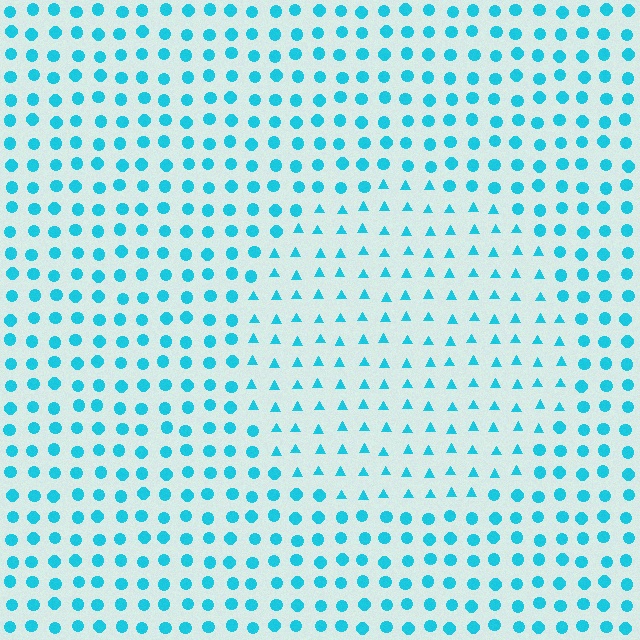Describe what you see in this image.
The image is filled with small cyan elements arranged in a uniform grid. A circle-shaped region contains triangles, while the surrounding area contains circles. The boundary is defined purely by the change in element shape.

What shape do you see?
I see a circle.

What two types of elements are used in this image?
The image uses triangles inside the circle region and circles outside it.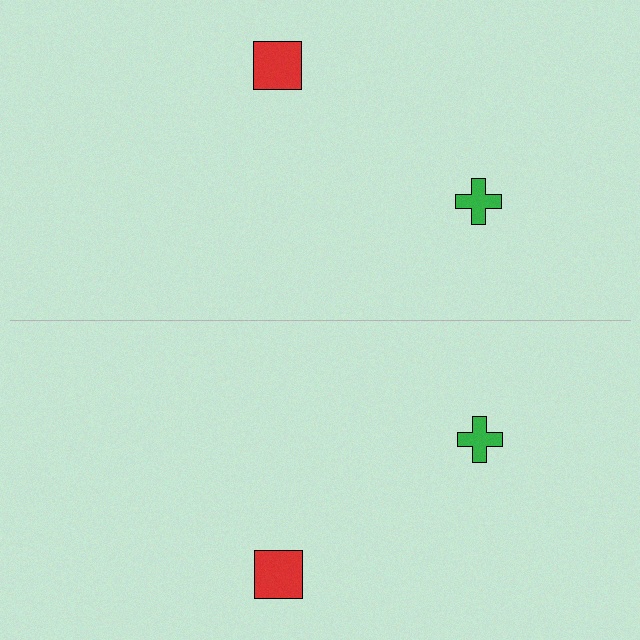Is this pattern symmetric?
Yes, this pattern has bilateral (reflection) symmetry.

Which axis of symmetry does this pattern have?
The pattern has a horizontal axis of symmetry running through the center of the image.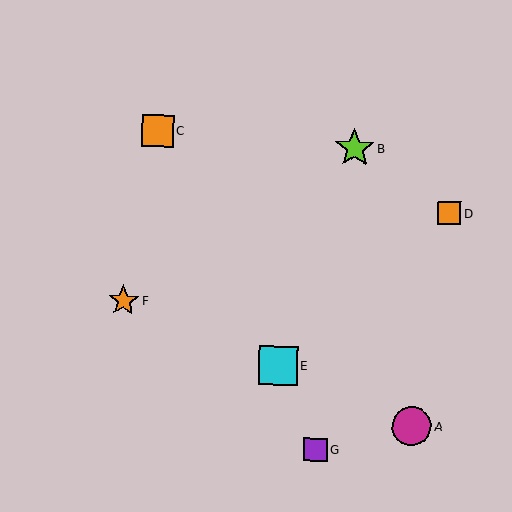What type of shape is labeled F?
Shape F is an orange star.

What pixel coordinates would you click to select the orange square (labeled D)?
Click at (449, 213) to select the orange square D.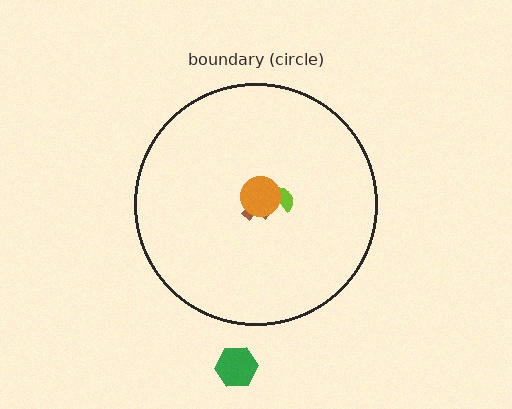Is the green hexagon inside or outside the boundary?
Outside.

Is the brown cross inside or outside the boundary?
Inside.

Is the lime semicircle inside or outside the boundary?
Inside.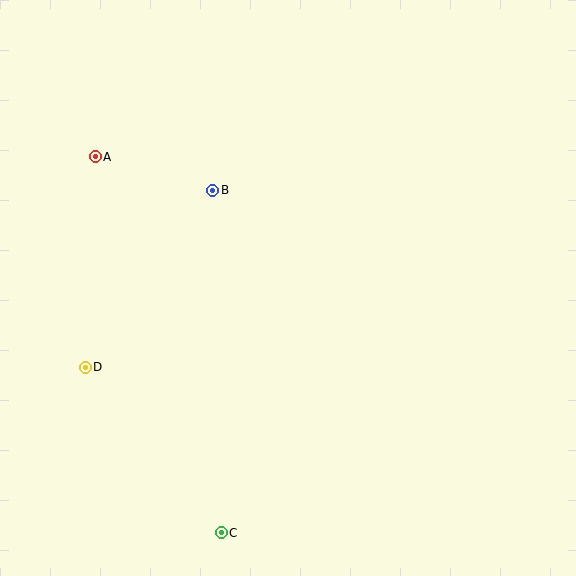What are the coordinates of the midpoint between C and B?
The midpoint between C and B is at (217, 362).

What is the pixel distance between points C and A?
The distance between C and A is 396 pixels.